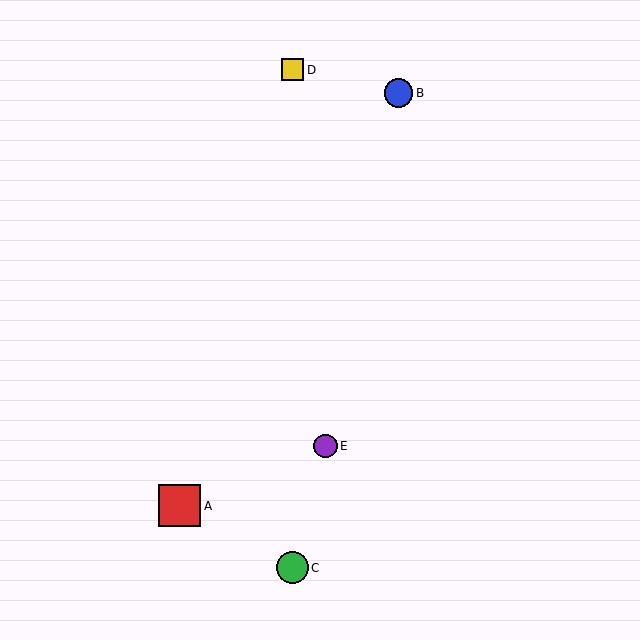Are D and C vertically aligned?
Yes, both are at x≈293.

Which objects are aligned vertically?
Objects C, D are aligned vertically.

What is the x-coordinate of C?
Object C is at x≈293.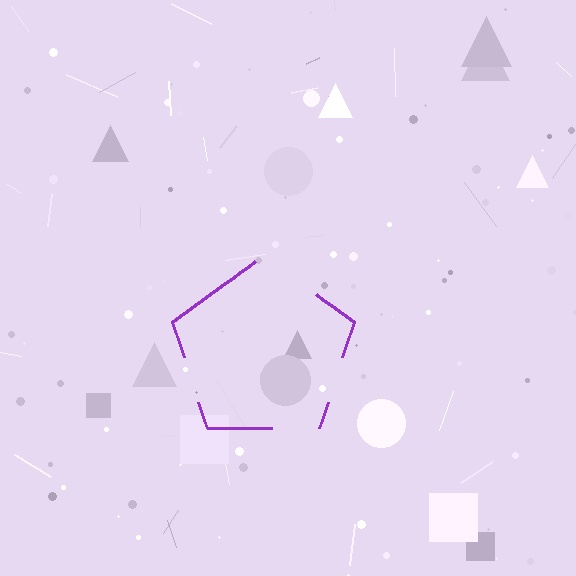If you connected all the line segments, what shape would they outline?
They would outline a pentagon.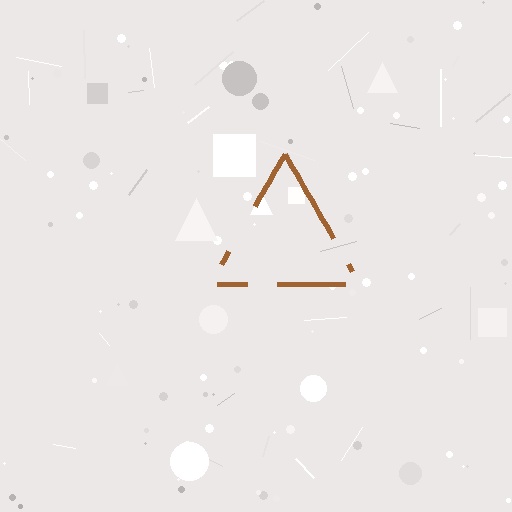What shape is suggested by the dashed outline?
The dashed outline suggests a triangle.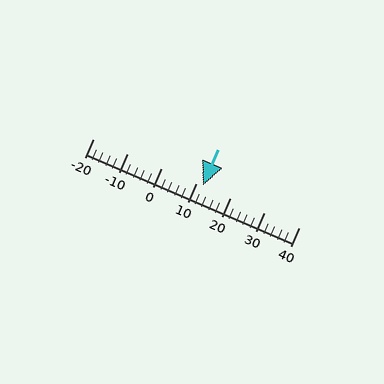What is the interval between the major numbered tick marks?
The major tick marks are spaced 10 units apart.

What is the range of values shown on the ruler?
The ruler shows values from -20 to 40.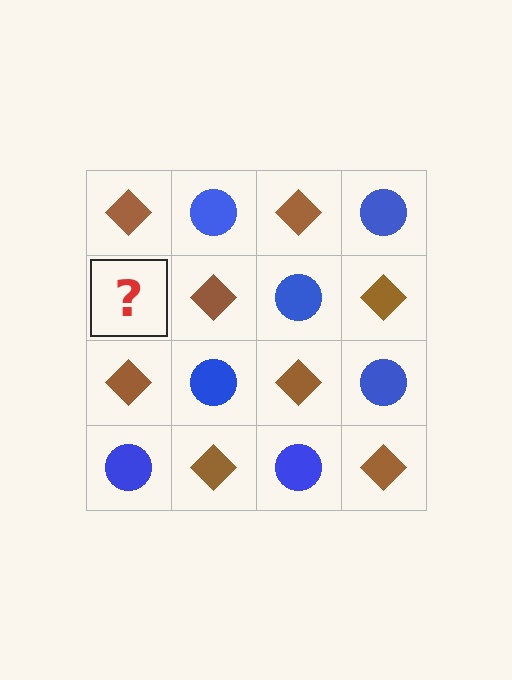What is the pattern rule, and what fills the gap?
The rule is that it alternates brown diamond and blue circle in a checkerboard pattern. The gap should be filled with a blue circle.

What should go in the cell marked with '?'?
The missing cell should contain a blue circle.